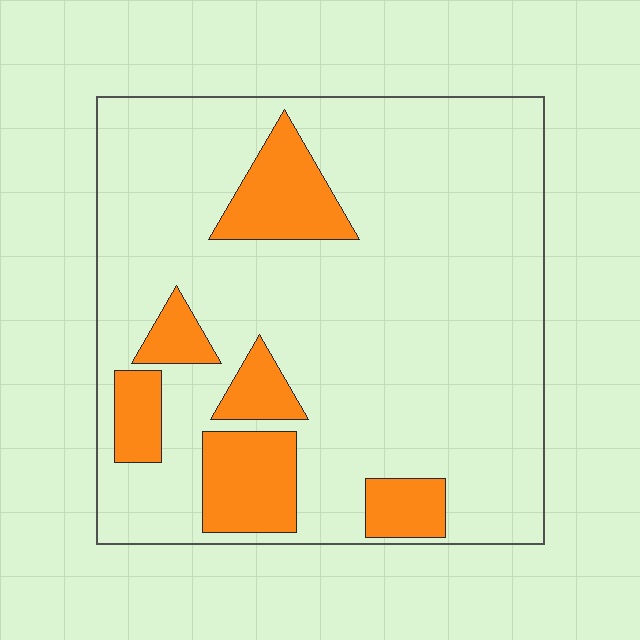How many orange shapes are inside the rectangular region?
6.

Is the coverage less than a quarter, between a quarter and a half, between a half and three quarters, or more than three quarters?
Less than a quarter.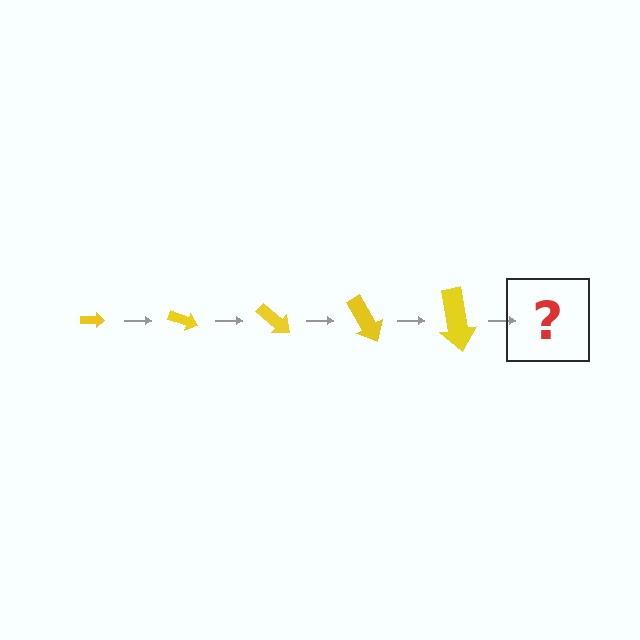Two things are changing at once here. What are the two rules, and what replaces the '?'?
The two rules are that the arrow grows larger each step and it rotates 20 degrees each step. The '?' should be an arrow, larger than the previous one and rotated 100 degrees from the start.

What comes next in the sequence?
The next element should be an arrow, larger than the previous one and rotated 100 degrees from the start.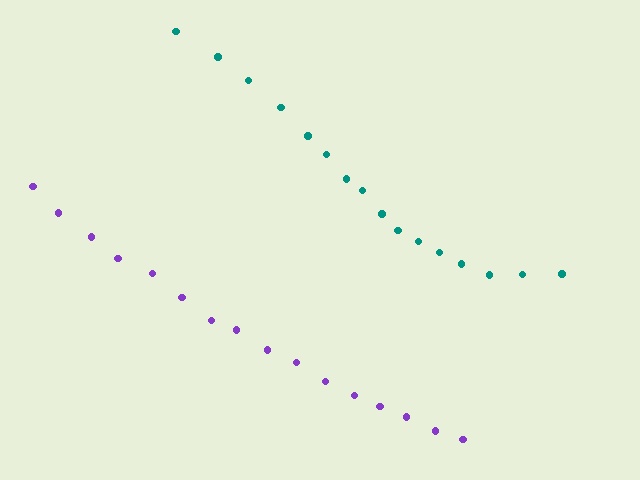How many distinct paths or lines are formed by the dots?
There are 2 distinct paths.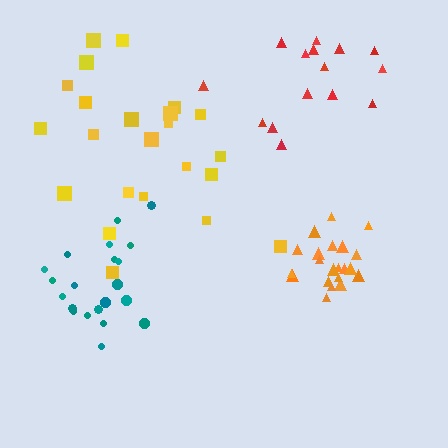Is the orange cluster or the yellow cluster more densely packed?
Orange.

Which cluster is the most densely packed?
Orange.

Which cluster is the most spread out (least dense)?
Yellow.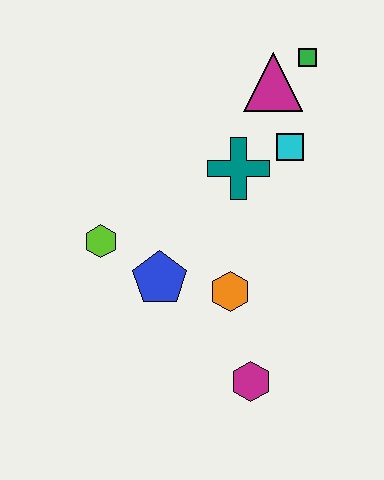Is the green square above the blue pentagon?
Yes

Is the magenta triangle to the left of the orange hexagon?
No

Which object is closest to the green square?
The magenta triangle is closest to the green square.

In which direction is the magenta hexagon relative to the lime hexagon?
The magenta hexagon is to the right of the lime hexagon.